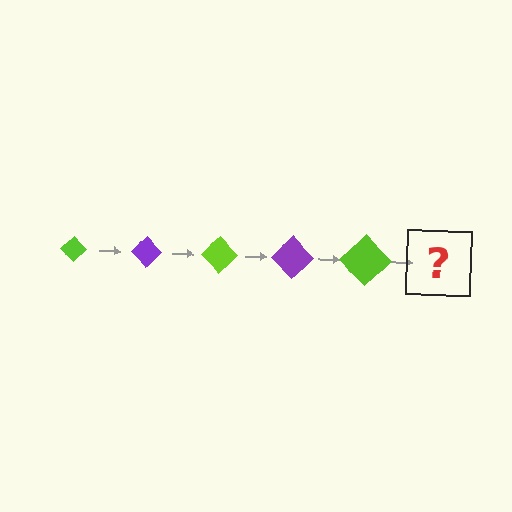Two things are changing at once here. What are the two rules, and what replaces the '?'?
The two rules are that the diamond grows larger each step and the color cycles through lime and purple. The '?' should be a purple diamond, larger than the previous one.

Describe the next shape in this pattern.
It should be a purple diamond, larger than the previous one.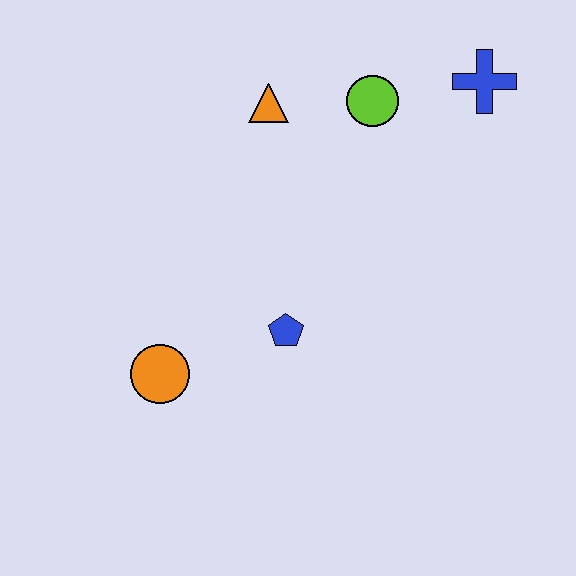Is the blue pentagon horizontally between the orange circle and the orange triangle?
No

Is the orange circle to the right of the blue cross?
No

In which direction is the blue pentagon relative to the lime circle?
The blue pentagon is below the lime circle.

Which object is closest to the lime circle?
The orange triangle is closest to the lime circle.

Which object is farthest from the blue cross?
The orange circle is farthest from the blue cross.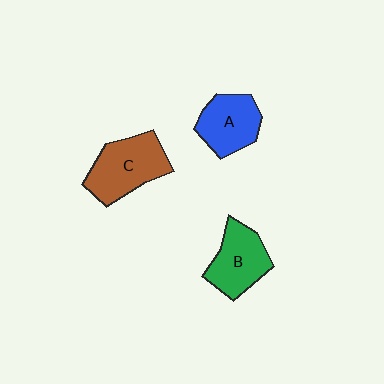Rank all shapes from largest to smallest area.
From largest to smallest: C (brown), B (green), A (blue).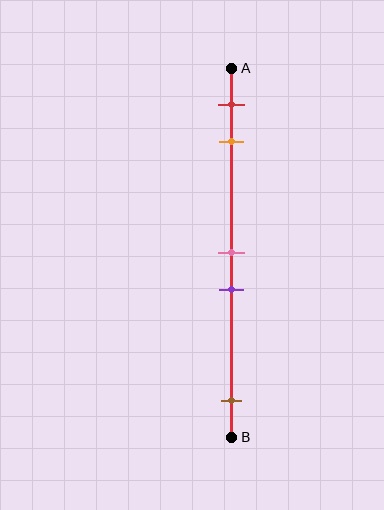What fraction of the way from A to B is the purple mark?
The purple mark is approximately 60% (0.6) of the way from A to B.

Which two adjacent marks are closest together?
The pink and purple marks are the closest adjacent pair.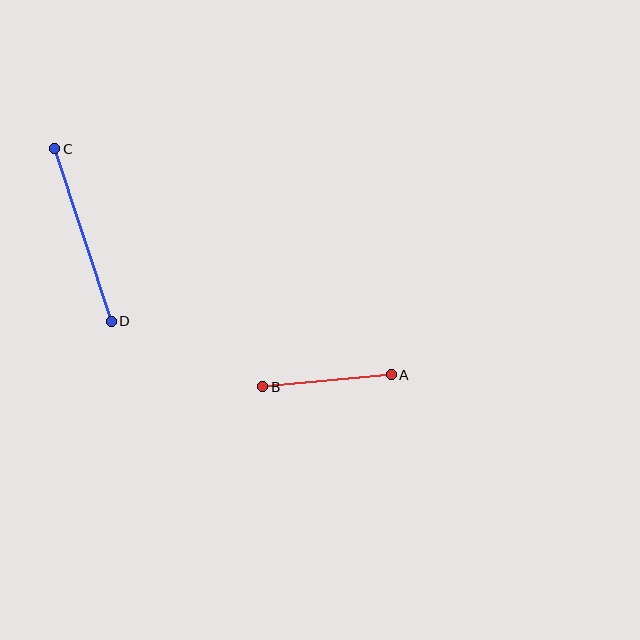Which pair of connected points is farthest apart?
Points C and D are farthest apart.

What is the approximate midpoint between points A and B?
The midpoint is at approximately (327, 381) pixels.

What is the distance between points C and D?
The distance is approximately 181 pixels.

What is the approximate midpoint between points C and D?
The midpoint is at approximately (83, 235) pixels.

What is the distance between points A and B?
The distance is approximately 129 pixels.